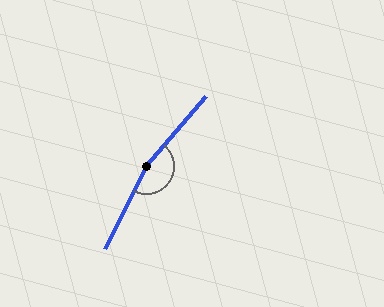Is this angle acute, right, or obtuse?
It is obtuse.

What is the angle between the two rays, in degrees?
Approximately 166 degrees.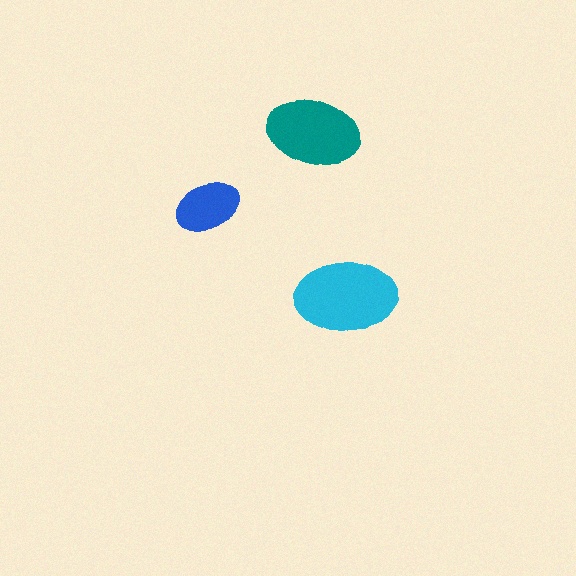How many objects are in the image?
There are 3 objects in the image.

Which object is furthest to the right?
The cyan ellipse is rightmost.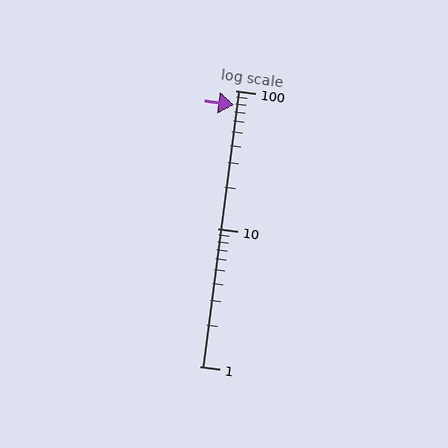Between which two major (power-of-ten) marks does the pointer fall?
The pointer is between 10 and 100.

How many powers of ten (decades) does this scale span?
The scale spans 2 decades, from 1 to 100.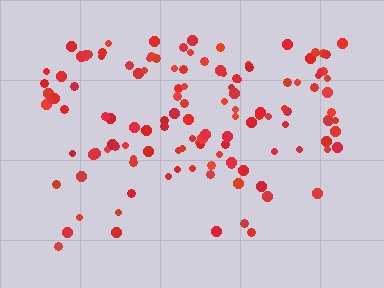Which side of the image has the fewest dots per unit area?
The bottom.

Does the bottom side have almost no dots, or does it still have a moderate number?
Still a moderate number, just noticeably fewer than the top.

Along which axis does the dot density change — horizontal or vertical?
Vertical.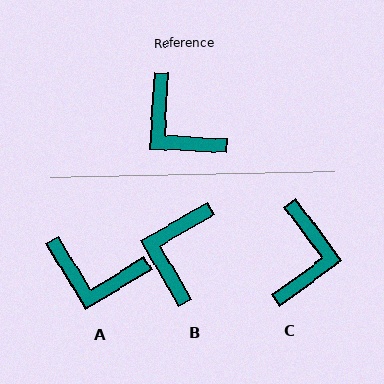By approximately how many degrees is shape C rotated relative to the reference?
Approximately 130 degrees counter-clockwise.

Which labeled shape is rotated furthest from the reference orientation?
C, about 130 degrees away.